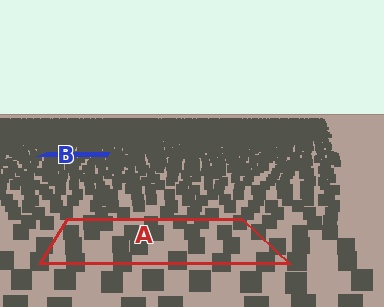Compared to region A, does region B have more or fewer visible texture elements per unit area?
Region B has more texture elements per unit area — they are packed more densely because it is farther away.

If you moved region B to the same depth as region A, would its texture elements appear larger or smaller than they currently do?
They would appear larger. At a closer depth, the same texture elements are projected at a bigger on-screen size.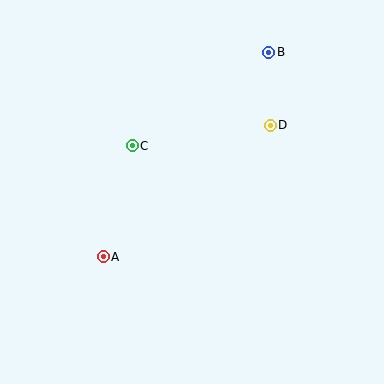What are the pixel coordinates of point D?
Point D is at (270, 125).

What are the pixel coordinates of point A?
Point A is at (103, 257).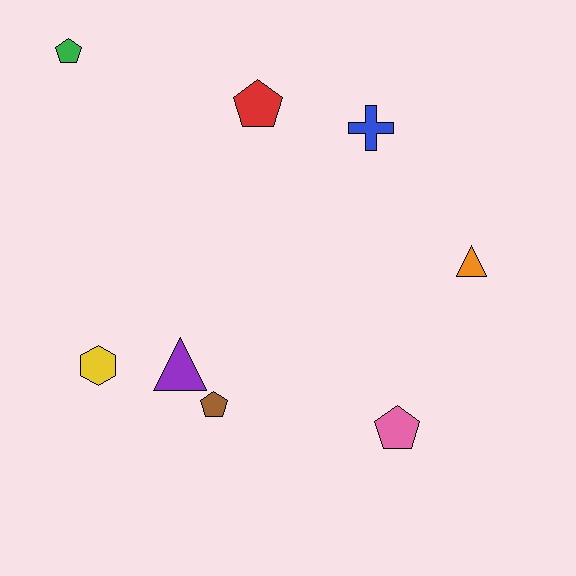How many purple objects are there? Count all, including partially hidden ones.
There is 1 purple object.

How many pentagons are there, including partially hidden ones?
There are 4 pentagons.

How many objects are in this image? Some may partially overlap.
There are 8 objects.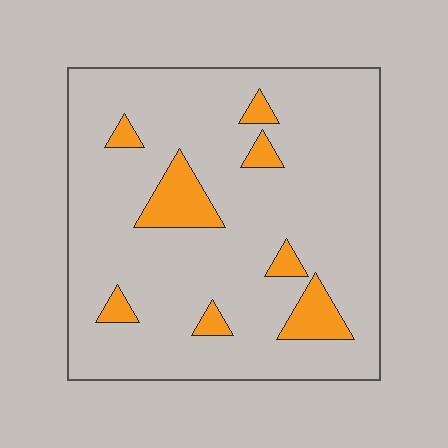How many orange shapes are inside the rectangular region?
8.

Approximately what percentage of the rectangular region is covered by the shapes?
Approximately 10%.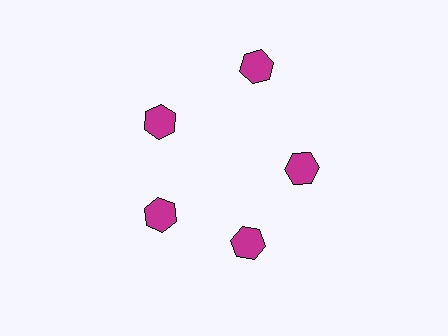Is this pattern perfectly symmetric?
No. The 5 magenta hexagons are arranged in a ring, but one element near the 1 o'clock position is pushed outward from the center, breaking the 5-fold rotational symmetry.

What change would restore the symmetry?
The symmetry would be restored by moving it inward, back onto the ring so that all 5 hexagons sit at equal angles and equal distance from the center.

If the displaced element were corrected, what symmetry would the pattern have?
It would have 5-fold rotational symmetry — the pattern would map onto itself every 72 degrees.